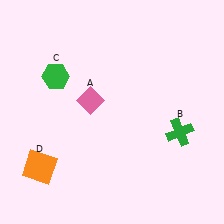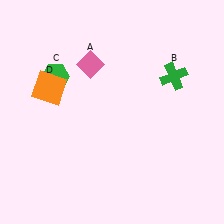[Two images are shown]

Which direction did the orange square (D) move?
The orange square (D) moved up.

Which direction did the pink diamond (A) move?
The pink diamond (A) moved up.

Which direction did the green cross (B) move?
The green cross (B) moved up.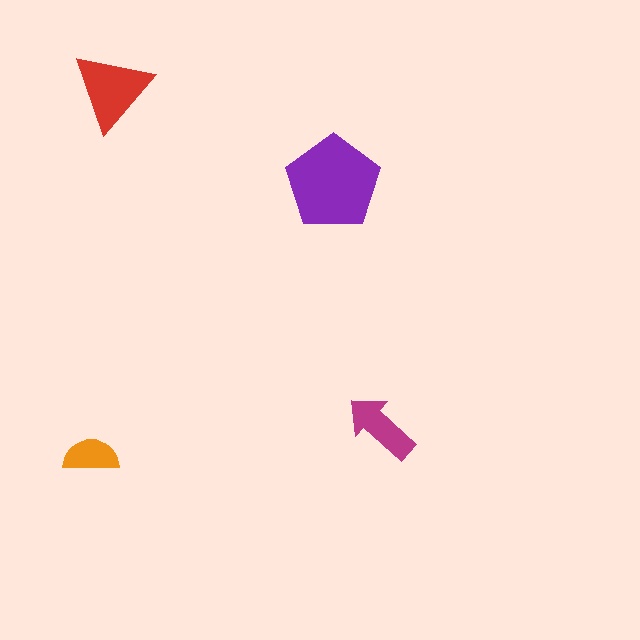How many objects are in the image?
There are 4 objects in the image.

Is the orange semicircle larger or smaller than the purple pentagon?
Smaller.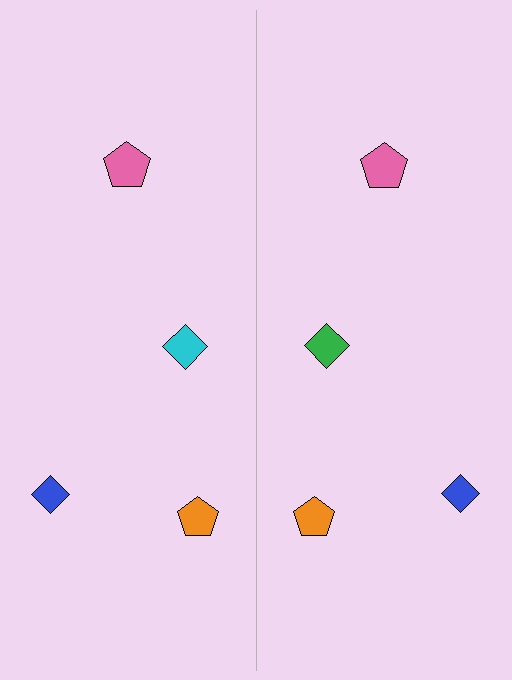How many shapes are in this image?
There are 8 shapes in this image.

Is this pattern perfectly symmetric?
No, the pattern is not perfectly symmetric. The green diamond on the right side breaks the symmetry — its mirror counterpart is cyan.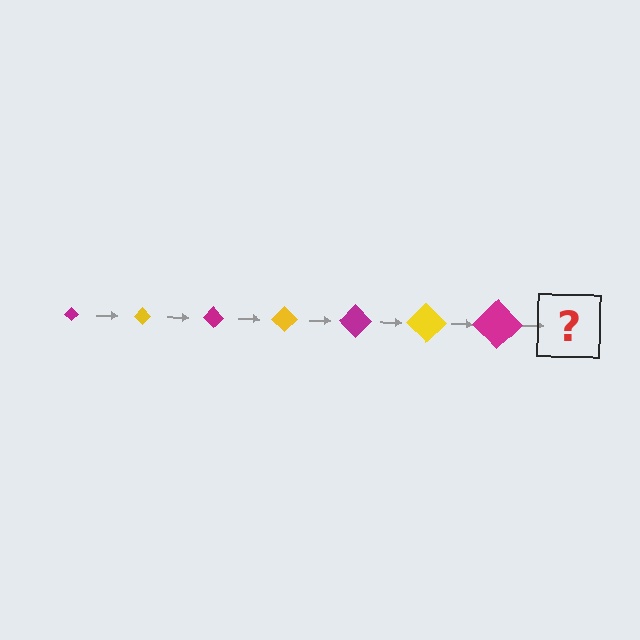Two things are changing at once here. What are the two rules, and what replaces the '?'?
The two rules are that the diamond grows larger each step and the color cycles through magenta and yellow. The '?' should be a yellow diamond, larger than the previous one.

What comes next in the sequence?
The next element should be a yellow diamond, larger than the previous one.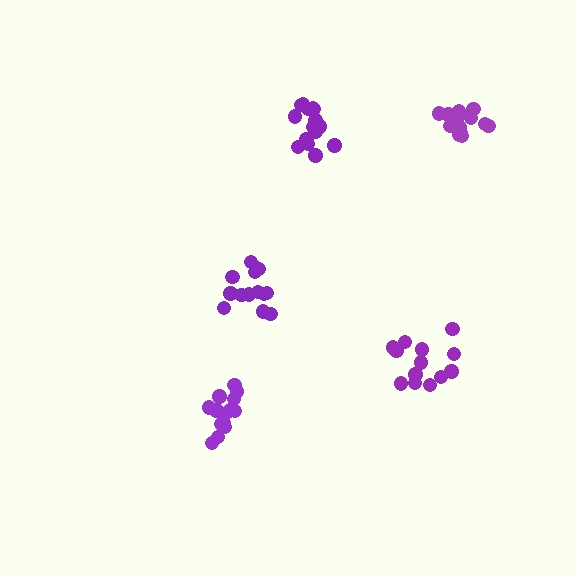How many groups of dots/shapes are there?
There are 5 groups.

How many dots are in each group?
Group 1: 17 dots, Group 2: 13 dots, Group 3: 15 dots, Group 4: 14 dots, Group 5: 17 dots (76 total).